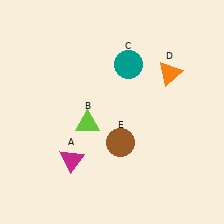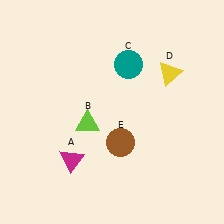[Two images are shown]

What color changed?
The triangle (D) changed from orange in Image 1 to yellow in Image 2.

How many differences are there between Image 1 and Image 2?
There is 1 difference between the two images.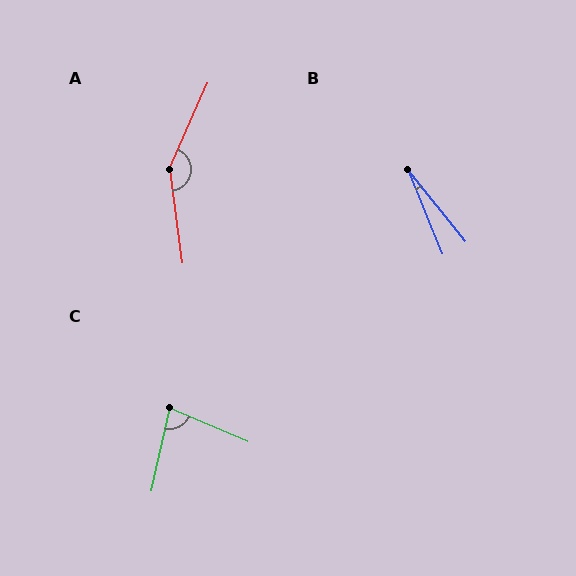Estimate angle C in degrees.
Approximately 79 degrees.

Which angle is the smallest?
B, at approximately 16 degrees.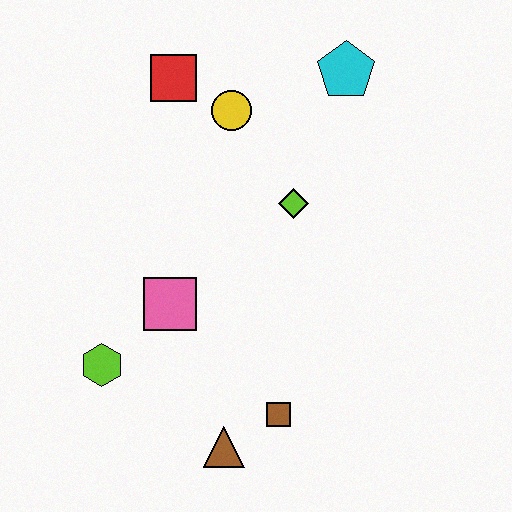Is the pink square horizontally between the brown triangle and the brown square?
No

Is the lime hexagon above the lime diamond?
No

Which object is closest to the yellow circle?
The red square is closest to the yellow circle.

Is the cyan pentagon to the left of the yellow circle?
No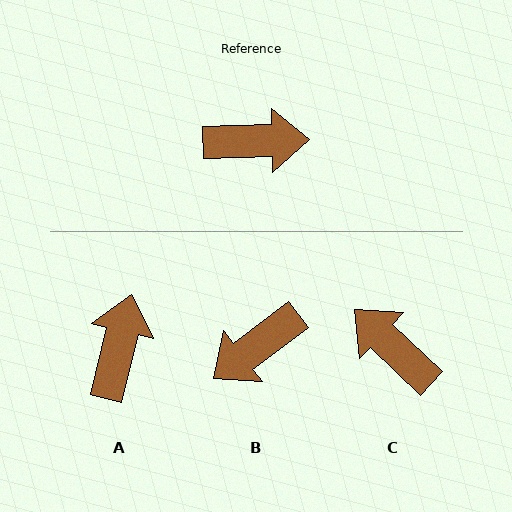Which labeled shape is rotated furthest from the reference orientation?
B, about 145 degrees away.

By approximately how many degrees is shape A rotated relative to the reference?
Approximately 75 degrees counter-clockwise.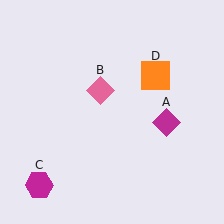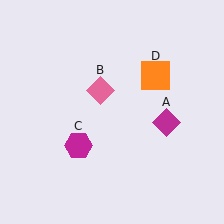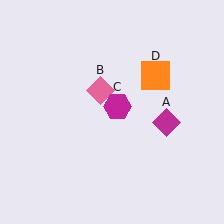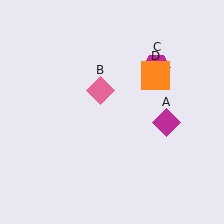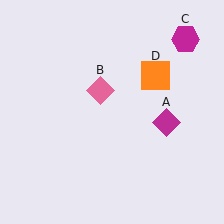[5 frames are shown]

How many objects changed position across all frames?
1 object changed position: magenta hexagon (object C).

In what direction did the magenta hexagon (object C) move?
The magenta hexagon (object C) moved up and to the right.